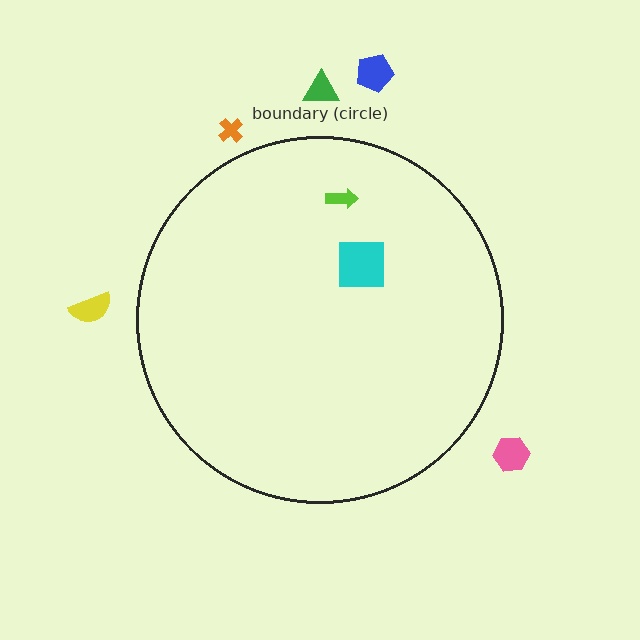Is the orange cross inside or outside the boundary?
Outside.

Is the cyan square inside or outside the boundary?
Inside.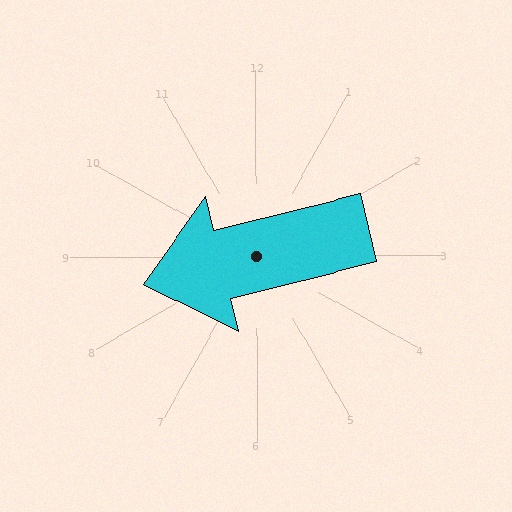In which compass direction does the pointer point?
West.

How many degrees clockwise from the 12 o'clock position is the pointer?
Approximately 256 degrees.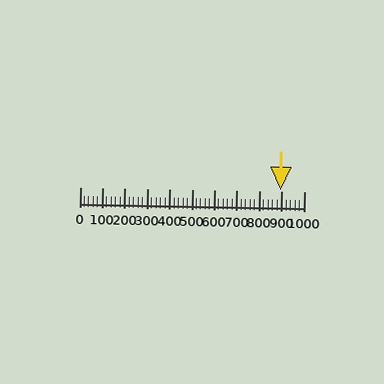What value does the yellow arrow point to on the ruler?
The yellow arrow points to approximately 896.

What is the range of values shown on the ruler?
The ruler shows values from 0 to 1000.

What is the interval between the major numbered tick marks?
The major tick marks are spaced 100 units apart.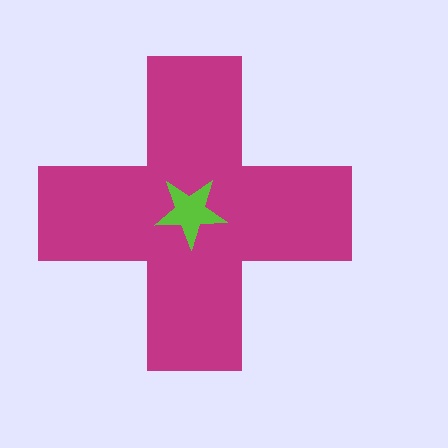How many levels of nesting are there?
2.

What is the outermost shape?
The magenta cross.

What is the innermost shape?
The lime star.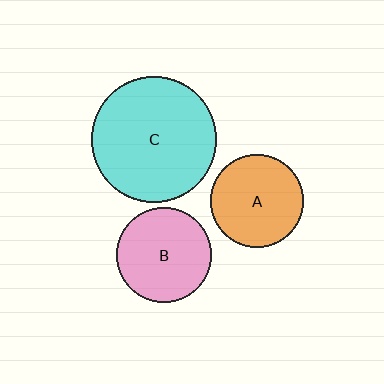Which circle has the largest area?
Circle C (cyan).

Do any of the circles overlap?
No, none of the circles overlap.